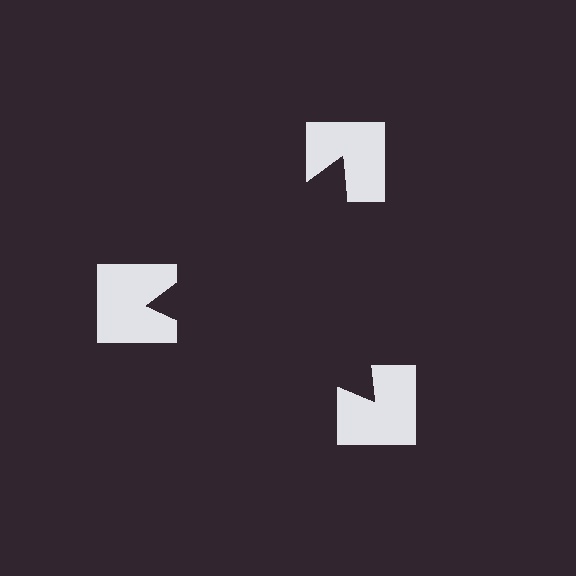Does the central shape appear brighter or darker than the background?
It typically appears slightly darker than the background, even though no actual brightness change is drawn.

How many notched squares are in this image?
There are 3 — one at each vertex of the illusory triangle.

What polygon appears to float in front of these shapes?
An illusory triangle — its edges are inferred from the aligned wedge cuts in the notched squares, not physically drawn.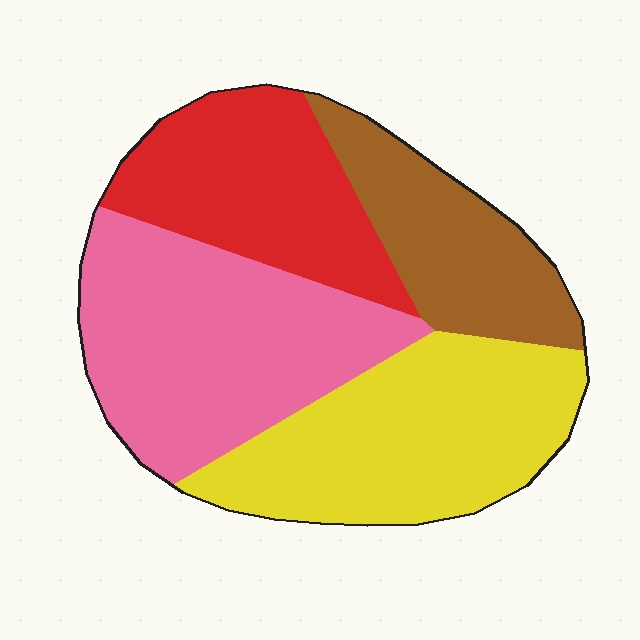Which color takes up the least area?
Brown, at roughly 15%.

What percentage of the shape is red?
Red covers roughly 20% of the shape.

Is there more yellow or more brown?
Yellow.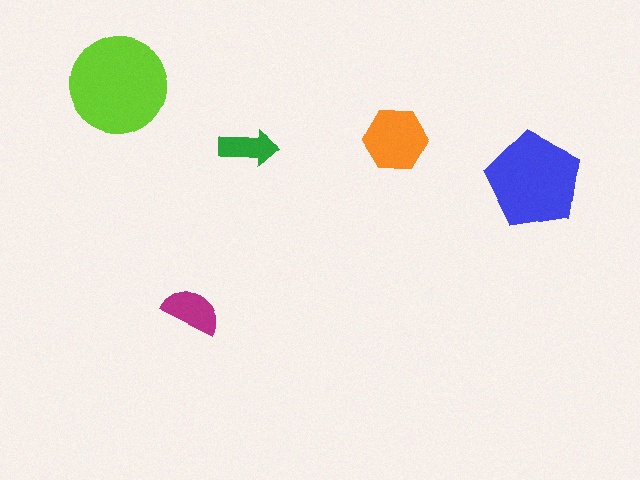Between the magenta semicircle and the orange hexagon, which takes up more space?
The orange hexagon.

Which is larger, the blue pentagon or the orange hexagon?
The blue pentagon.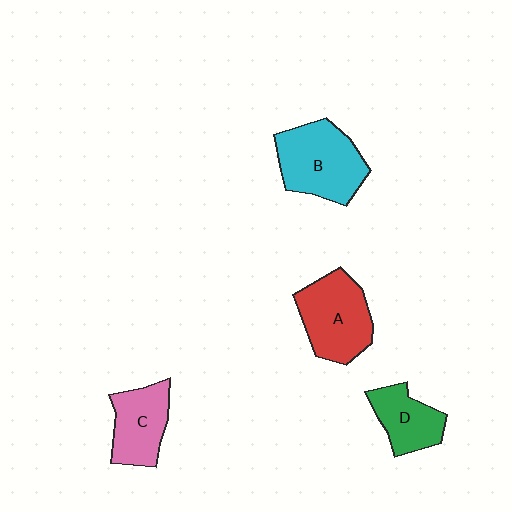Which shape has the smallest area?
Shape D (green).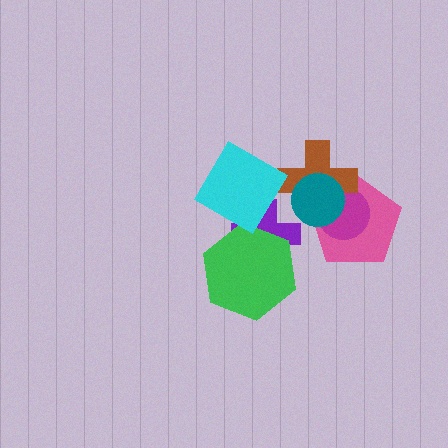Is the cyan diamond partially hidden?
No, no other shape covers it.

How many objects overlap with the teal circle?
3 objects overlap with the teal circle.